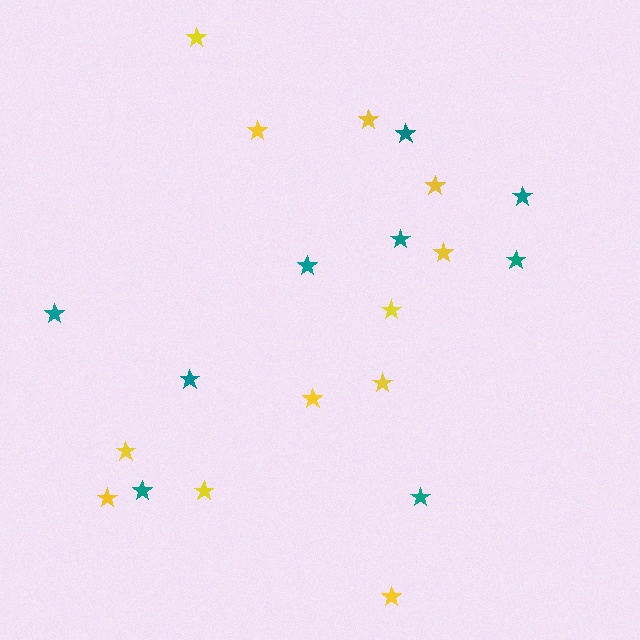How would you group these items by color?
There are 2 groups: one group of yellow stars (12) and one group of teal stars (9).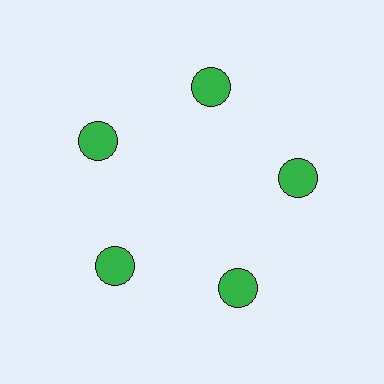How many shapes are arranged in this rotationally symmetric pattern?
There are 5 shapes, arranged in 5 groups of 1.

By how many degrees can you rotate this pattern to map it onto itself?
The pattern maps onto itself every 72 degrees of rotation.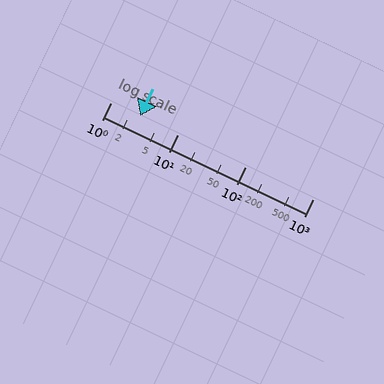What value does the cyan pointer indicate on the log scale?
The pointer indicates approximately 2.7.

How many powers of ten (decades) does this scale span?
The scale spans 3 decades, from 1 to 1000.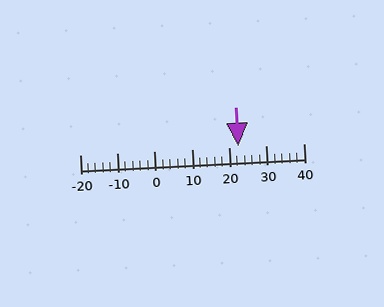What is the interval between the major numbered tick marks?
The major tick marks are spaced 10 units apart.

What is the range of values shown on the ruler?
The ruler shows values from -20 to 40.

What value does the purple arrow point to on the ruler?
The purple arrow points to approximately 22.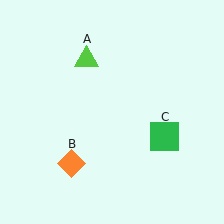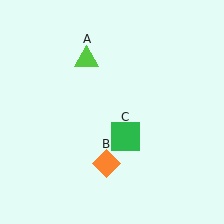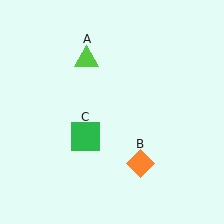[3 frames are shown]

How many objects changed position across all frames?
2 objects changed position: orange diamond (object B), green square (object C).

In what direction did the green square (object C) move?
The green square (object C) moved left.